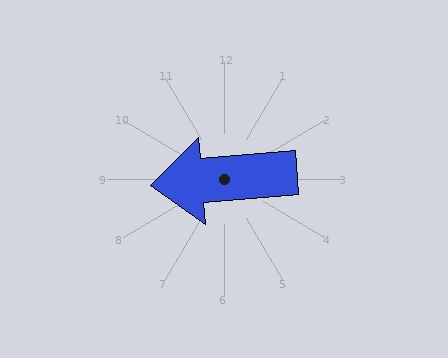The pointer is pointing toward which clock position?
Roughly 9 o'clock.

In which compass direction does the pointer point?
West.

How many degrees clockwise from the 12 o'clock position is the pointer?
Approximately 265 degrees.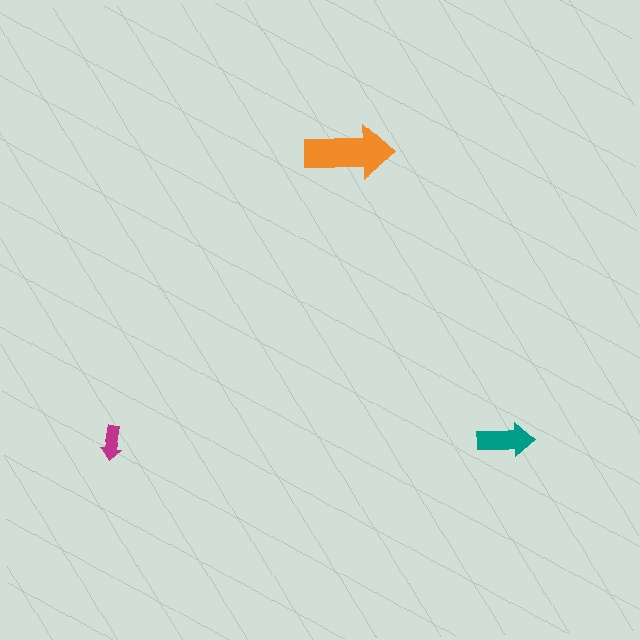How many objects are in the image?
There are 3 objects in the image.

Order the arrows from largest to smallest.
the orange one, the teal one, the magenta one.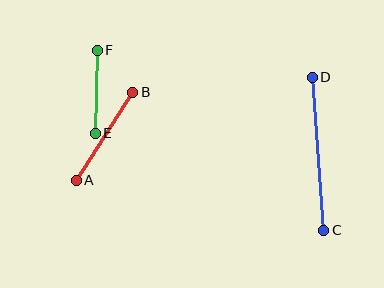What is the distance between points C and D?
The distance is approximately 153 pixels.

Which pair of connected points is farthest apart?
Points C and D are farthest apart.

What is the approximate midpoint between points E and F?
The midpoint is at approximately (96, 92) pixels.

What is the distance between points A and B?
The distance is approximately 105 pixels.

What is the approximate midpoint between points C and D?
The midpoint is at approximately (318, 154) pixels.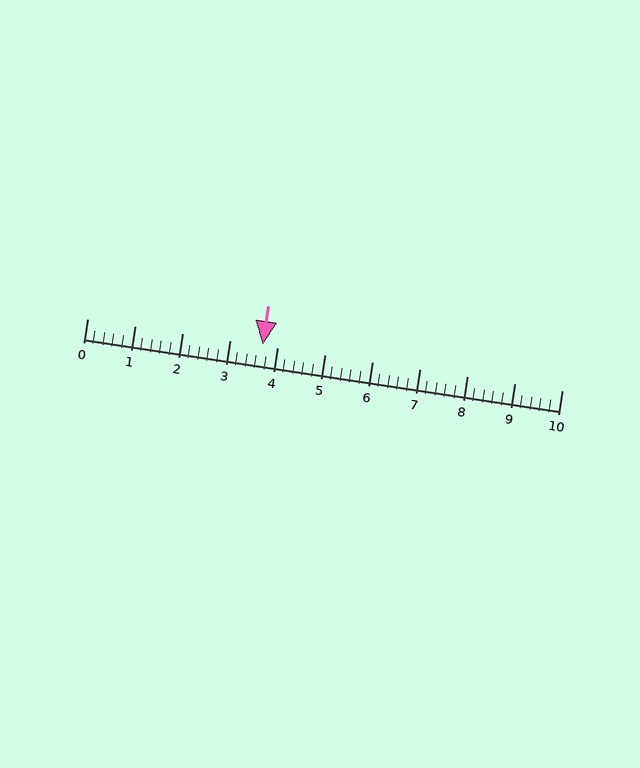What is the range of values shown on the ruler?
The ruler shows values from 0 to 10.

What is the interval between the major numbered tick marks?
The major tick marks are spaced 1 units apart.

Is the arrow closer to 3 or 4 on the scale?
The arrow is closer to 4.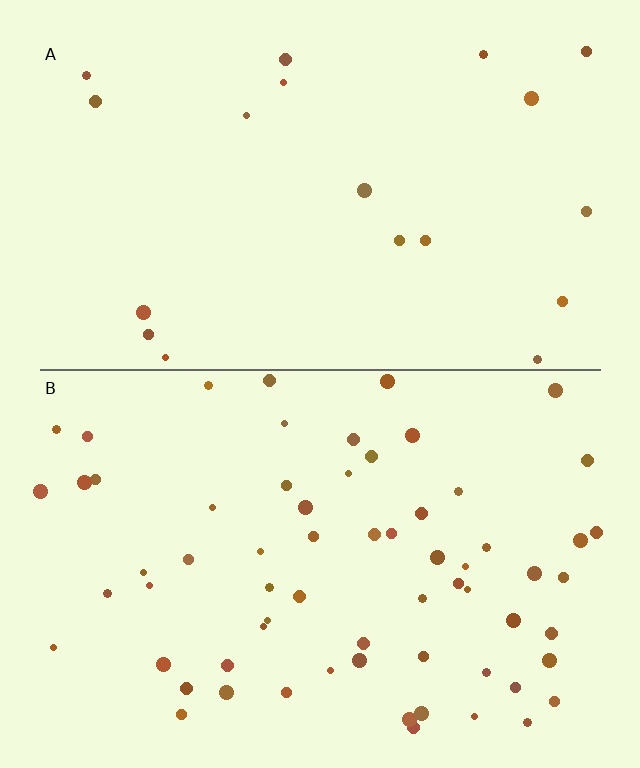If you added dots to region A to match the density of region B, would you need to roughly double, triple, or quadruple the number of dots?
Approximately triple.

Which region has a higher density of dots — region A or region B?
B (the bottom).